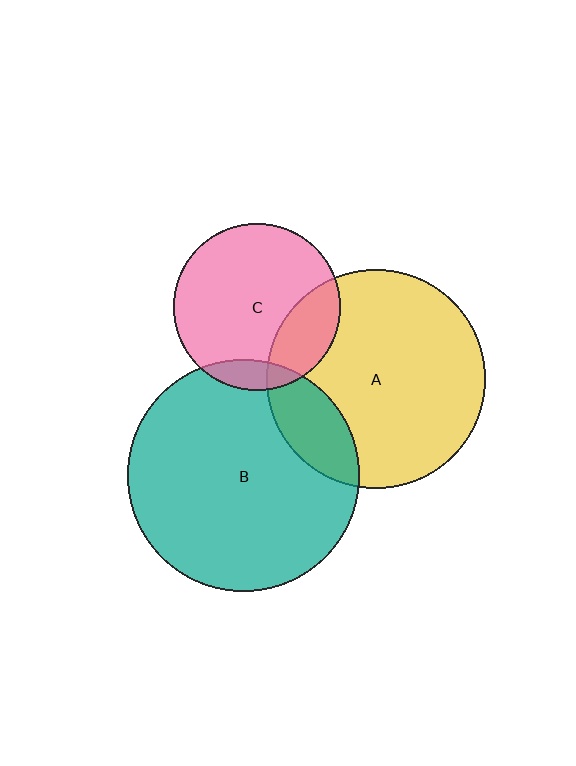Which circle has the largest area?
Circle B (teal).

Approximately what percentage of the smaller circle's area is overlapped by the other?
Approximately 10%.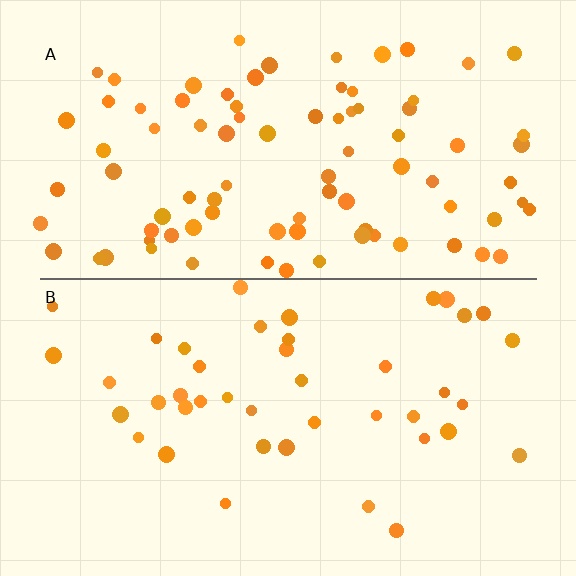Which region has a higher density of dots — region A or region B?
A (the top).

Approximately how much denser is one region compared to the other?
Approximately 2.1× — region A over region B.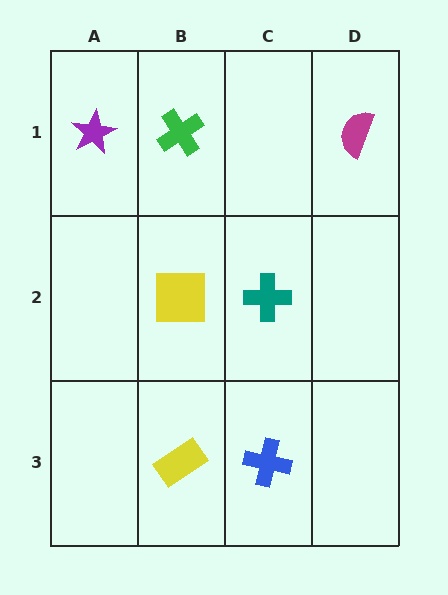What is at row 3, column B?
A yellow rectangle.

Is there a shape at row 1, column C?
No, that cell is empty.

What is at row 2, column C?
A teal cross.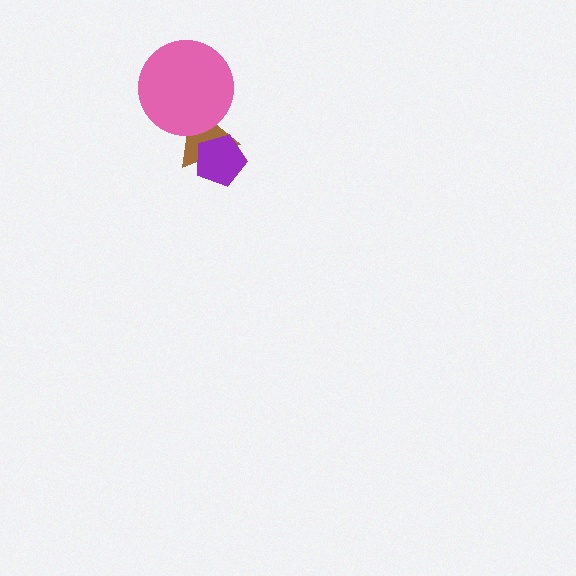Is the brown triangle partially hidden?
Yes, it is partially covered by another shape.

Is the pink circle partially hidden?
No, no other shape covers it.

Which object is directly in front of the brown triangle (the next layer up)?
The pink circle is directly in front of the brown triangle.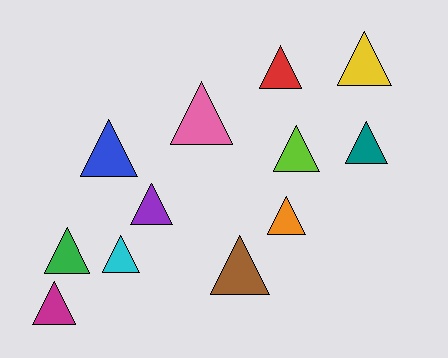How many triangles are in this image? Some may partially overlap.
There are 12 triangles.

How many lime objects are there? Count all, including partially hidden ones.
There is 1 lime object.